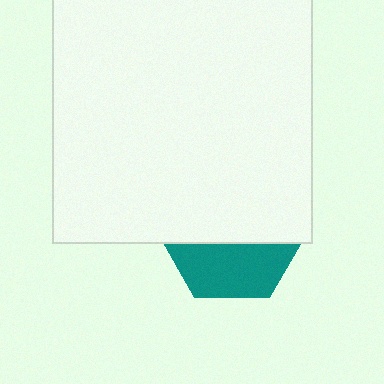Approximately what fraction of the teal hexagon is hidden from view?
Roughly 61% of the teal hexagon is hidden behind the white square.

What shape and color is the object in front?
The object in front is a white square.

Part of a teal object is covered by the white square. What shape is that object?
It is a hexagon.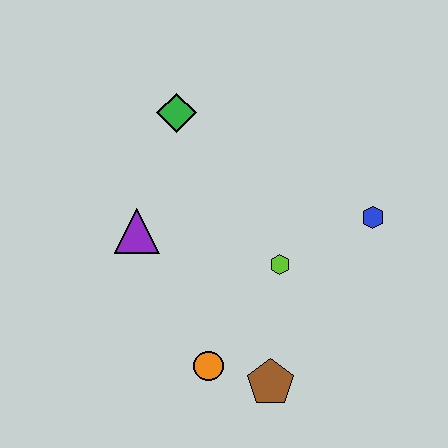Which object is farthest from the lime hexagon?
The green diamond is farthest from the lime hexagon.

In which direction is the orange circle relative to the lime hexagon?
The orange circle is below the lime hexagon.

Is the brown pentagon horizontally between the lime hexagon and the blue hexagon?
No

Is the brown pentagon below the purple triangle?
Yes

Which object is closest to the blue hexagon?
The lime hexagon is closest to the blue hexagon.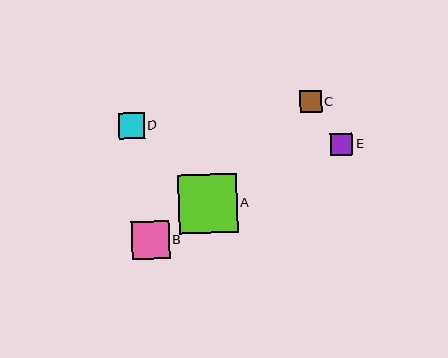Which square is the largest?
Square A is the largest with a size of approximately 58 pixels.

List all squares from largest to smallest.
From largest to smallest: A, B, D, E, C.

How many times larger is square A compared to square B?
Square A is approximately 1.5 times the size of square B.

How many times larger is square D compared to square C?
Square D is approximately 1.2 times the size of square C.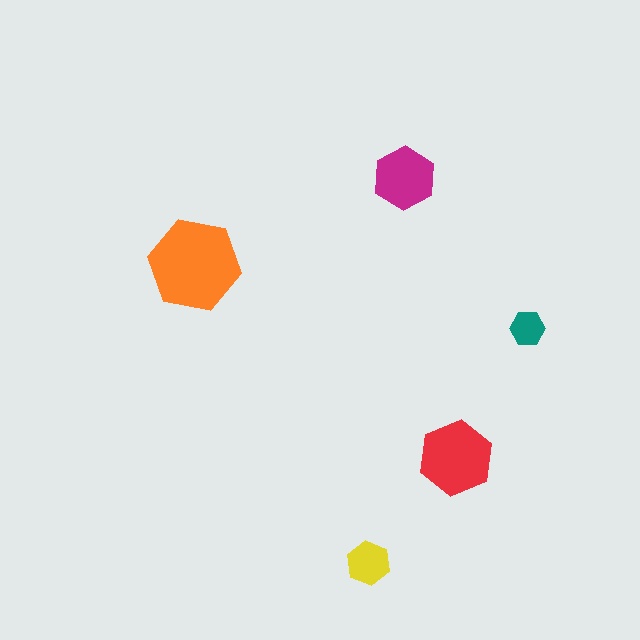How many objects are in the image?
There are 5 objects in the image.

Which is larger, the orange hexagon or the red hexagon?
The orange one.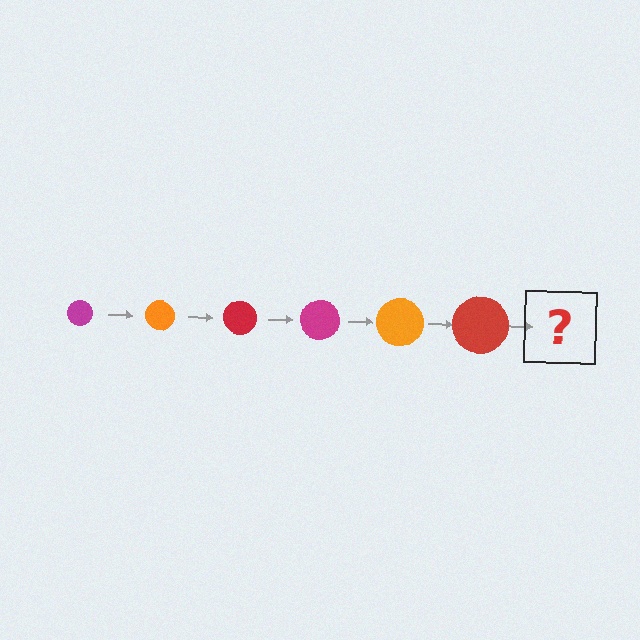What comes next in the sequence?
The next element should be a magenta circle, larger than the previous one.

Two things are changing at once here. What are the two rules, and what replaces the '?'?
The two rules are that the circle grows larger each step and the color cycles through magenta, orange, and red. The '?' should be a magenta circle, larger than the previous one.